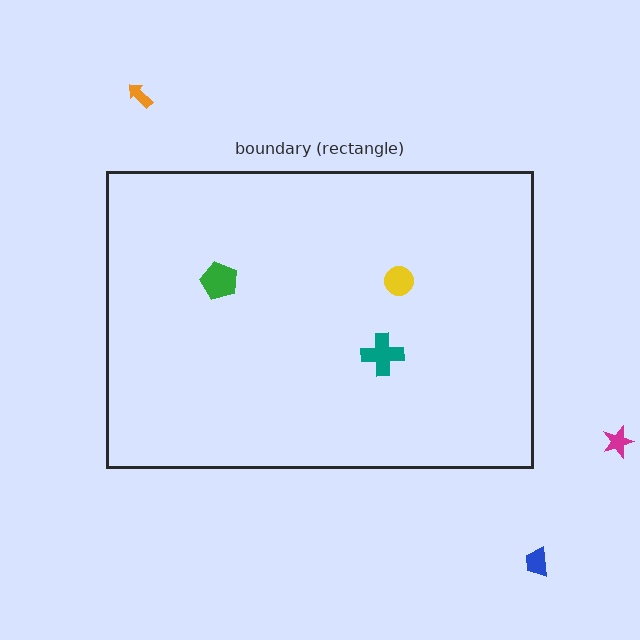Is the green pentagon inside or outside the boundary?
Inside.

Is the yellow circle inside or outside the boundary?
Inside.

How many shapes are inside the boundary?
3 inside, 3 outside.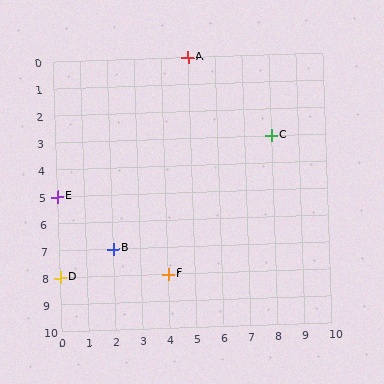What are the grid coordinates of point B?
Point B is at grid coordinates (2, 7).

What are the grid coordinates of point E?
Point E is at grid coordinates (0, 5).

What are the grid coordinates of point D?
Point D is at grid coordinates (0, 8).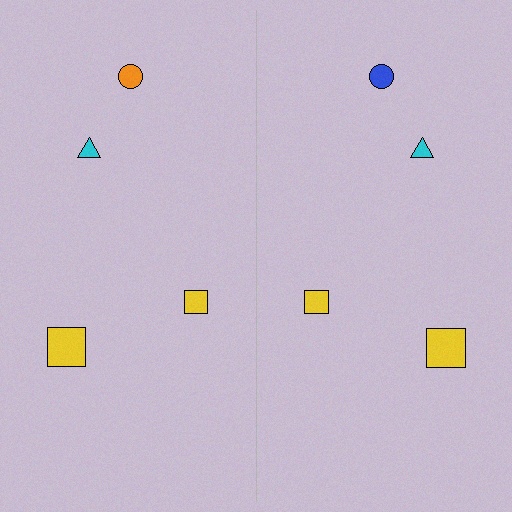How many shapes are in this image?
There are 8 shapes in this image.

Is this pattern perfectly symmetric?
No, the pattern is not perfectly symmetric. The blue circle on the right side breaks the symmetry — its mirror counterpart is orange.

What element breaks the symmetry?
The blue circle on the right side breaks the symmetry — its mirror counterpart is orange.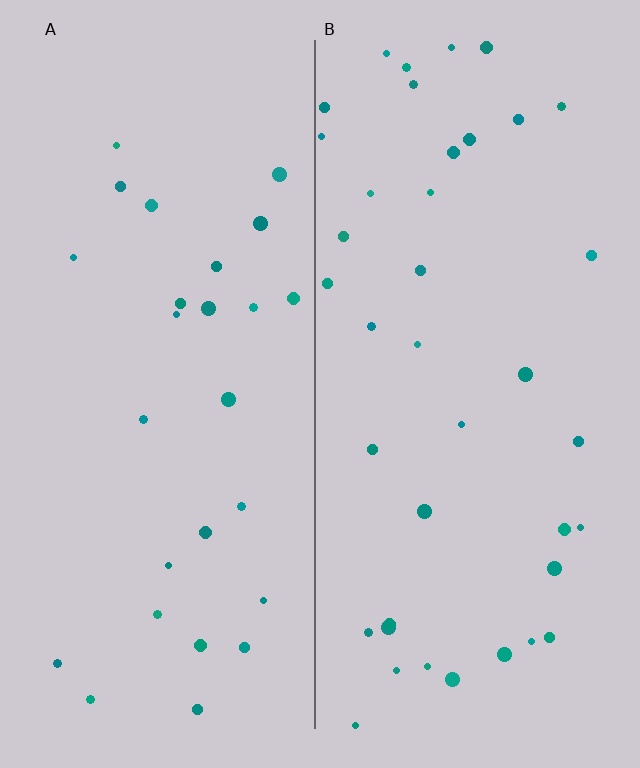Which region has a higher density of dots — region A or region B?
B (the right).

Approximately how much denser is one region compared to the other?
Approximately 1.5× — region B over region A.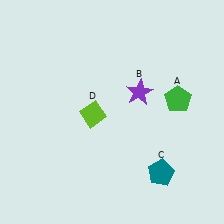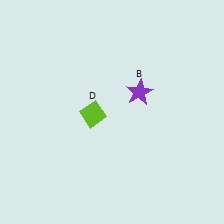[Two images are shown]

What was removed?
The green pentagon (A), the teal pentagon (C) were removed in Image 2.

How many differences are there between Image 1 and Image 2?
There are 2 differences between the two images.